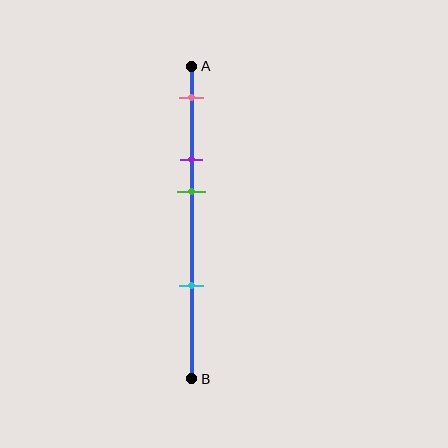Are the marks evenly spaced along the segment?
No, the marks are not evenly spaced.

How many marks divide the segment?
There are 4 marks dividing the segment.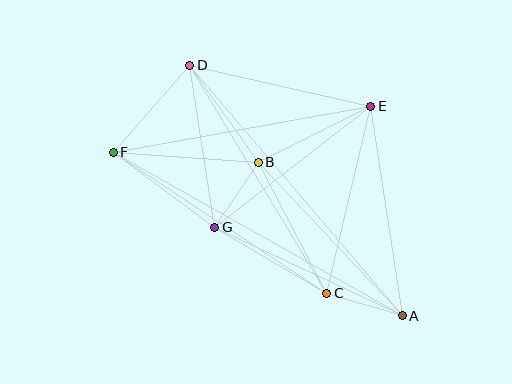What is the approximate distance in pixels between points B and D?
The distance between B and D is approximately 119 pixels.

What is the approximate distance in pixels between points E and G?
The distance between E and G is approximately 197 pixels.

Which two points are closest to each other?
Points B and G are closest to each other.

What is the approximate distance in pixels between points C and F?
The distance between C and F is approximately 256 pixels.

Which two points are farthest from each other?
Points A and F are farthest from each other.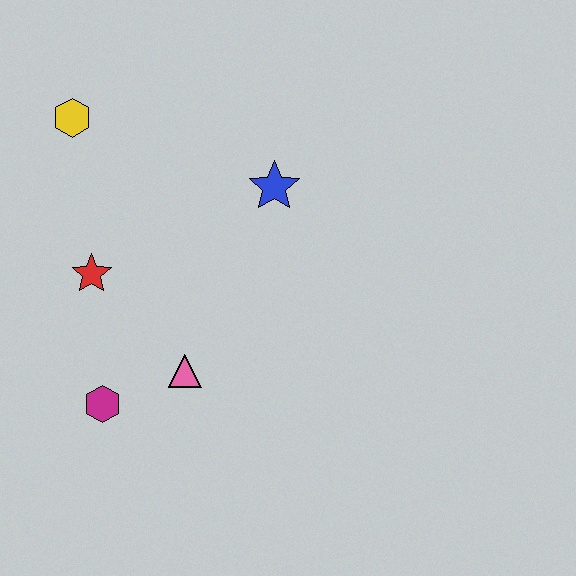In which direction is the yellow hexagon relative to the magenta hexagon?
The yellow hexagon is above the magenta hexagon.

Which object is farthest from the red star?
The blue star is farthest from the red star.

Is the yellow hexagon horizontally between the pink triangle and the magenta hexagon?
No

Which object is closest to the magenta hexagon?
The pink triangle is closest to the magenta hexagon.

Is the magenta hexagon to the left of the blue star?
Yes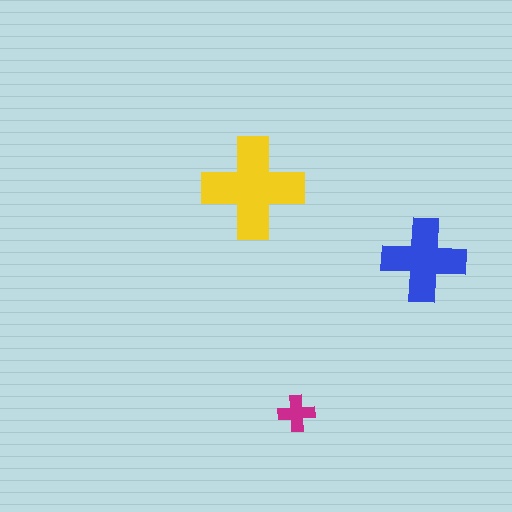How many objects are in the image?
There are 3 objects in the image.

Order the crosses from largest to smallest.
the yellow one, the blue one, the magenta one.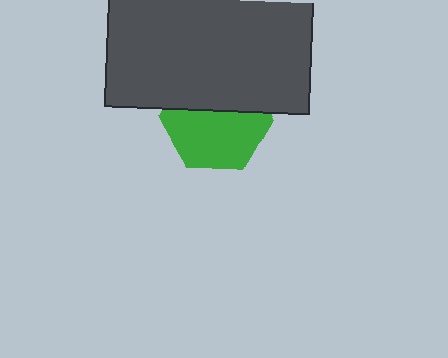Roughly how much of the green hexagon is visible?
About half of it is visible (roughly 59%).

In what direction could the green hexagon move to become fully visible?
The green hexagon could move down. That would shift it out from behind the dark gray rectangle entirely.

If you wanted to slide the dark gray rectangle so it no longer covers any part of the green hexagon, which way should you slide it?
Slide it up — that is the most direct way to separate the two shapes.